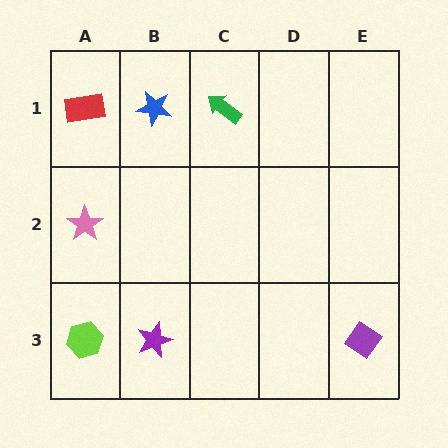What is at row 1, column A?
A red rectangle.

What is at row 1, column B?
A blue star.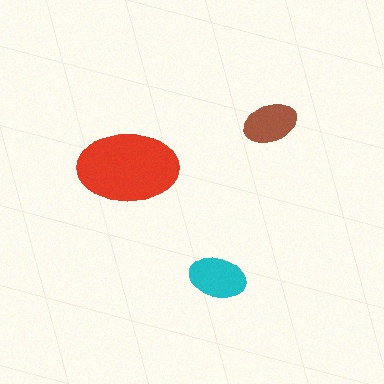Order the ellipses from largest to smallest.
the red one, the cyan one, the brown one.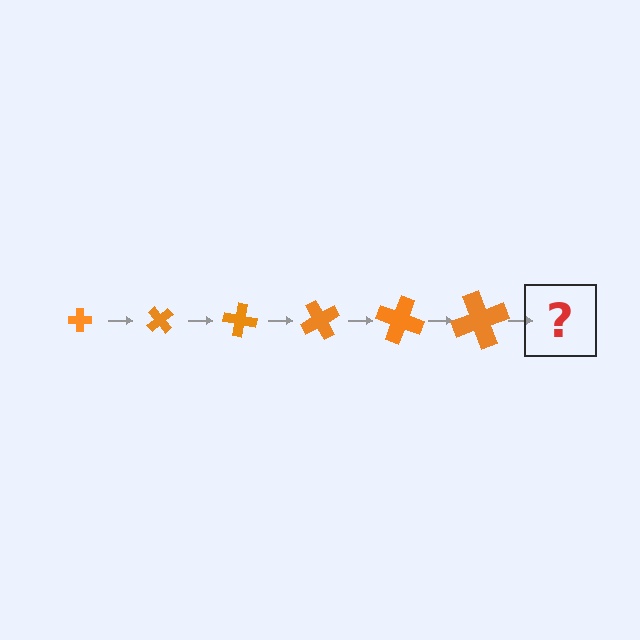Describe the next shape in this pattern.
It should be a cross, larger than the previous one and rotated 300 degrees from the start.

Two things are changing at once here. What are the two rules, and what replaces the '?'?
The two rules are that the cross grows larger each step and it rotates 50 degrees each step. The '?' should be a cross, larger than the previous one and rotated 300 degrees from the start.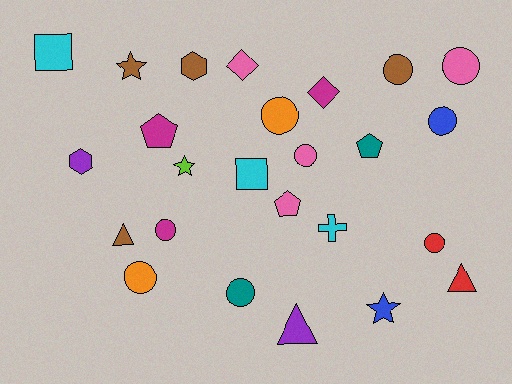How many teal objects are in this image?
There are 2 teal objects.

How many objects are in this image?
There are 25 objects.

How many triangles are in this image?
There are 3 triangles.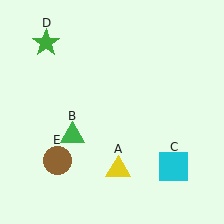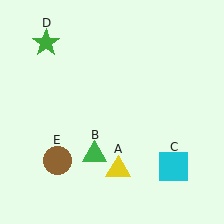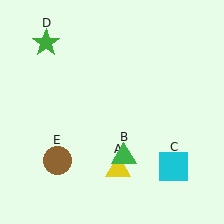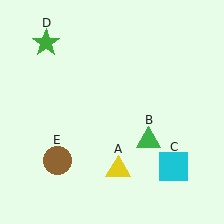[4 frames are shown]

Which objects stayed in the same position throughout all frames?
Yellow triangle (object A) and cyan square (object C) and green star (object D) and brown circle (object E) remained stationary.